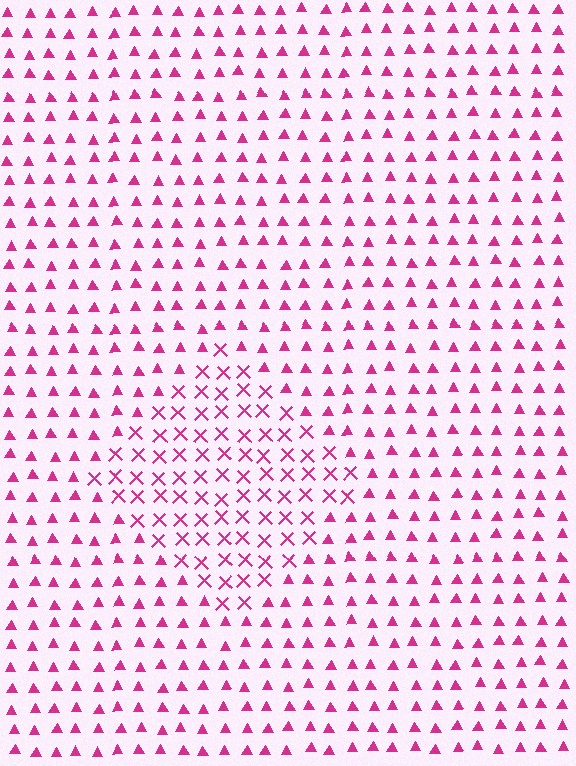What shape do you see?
I see a diamond.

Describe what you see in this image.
The image is filled with small magenta elements arranged in a uniform grid. A diamond-shaped region contains X marks, while the surrounding area contains triangles. The boundary is defined purely by the change in element shape.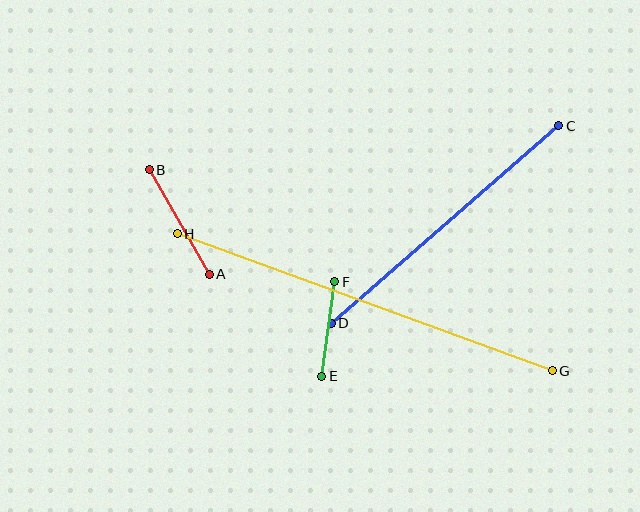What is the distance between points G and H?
The distance is approximately 399 pixels.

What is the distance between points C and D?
The distance is approximately 301 pixels.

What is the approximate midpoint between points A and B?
The midpoint is at approximately (179, 222) pixels.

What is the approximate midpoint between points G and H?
The midpoint is at approximately (365, 302) pixels.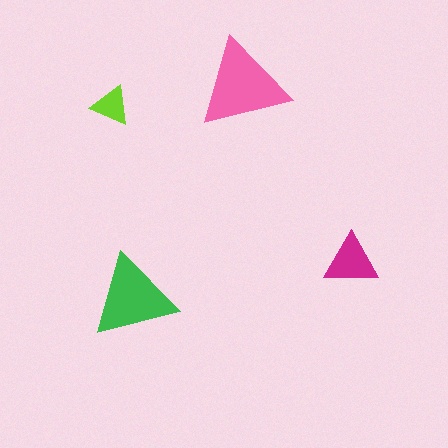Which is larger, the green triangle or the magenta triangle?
The green one.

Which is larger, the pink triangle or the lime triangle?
The pink one.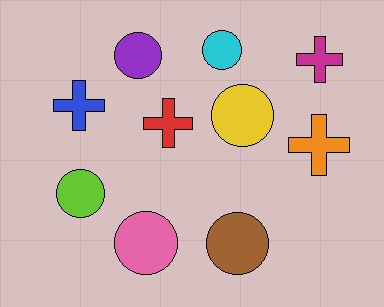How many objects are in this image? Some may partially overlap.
There are 10 objects.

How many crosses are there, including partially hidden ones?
There are 4 crosses.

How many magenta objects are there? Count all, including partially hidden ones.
There is 1 magenta object.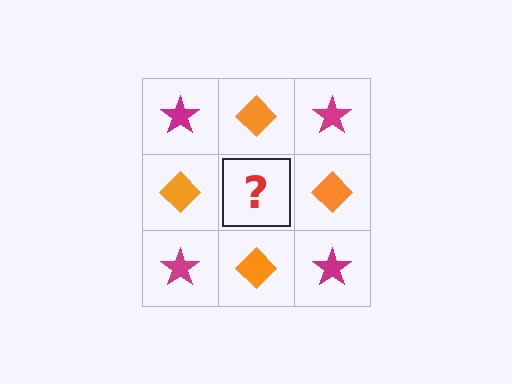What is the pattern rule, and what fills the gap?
The rule is that it alternates magenta star and orange diamond in a checkerboard pattern. The gap should be filled with a magenta star.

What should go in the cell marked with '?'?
The missing cell should contain a magenta star.